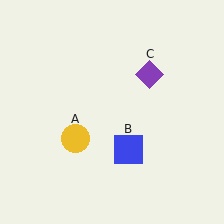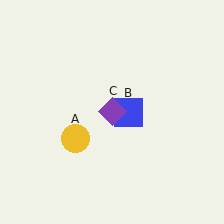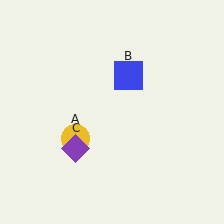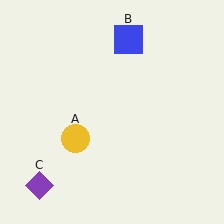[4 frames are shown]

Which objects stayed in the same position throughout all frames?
Yellow circle (object A) remained stationary.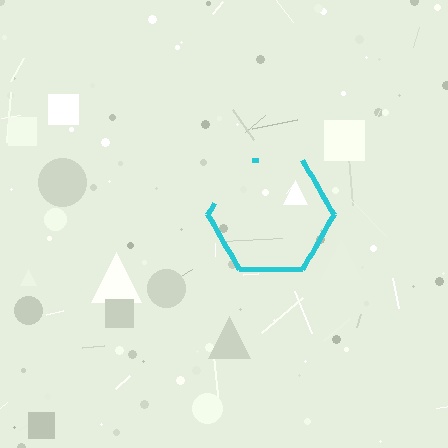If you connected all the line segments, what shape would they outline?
They would outline a hexagon.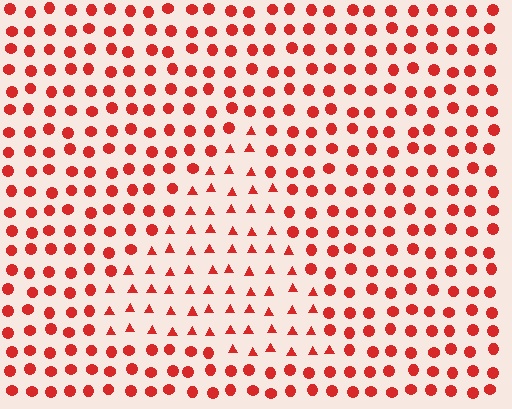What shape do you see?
I see a triangle.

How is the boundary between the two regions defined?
The boundary is defined by a change in element shape: triangles inside vs. circles outside. All elements share the same color and spacing.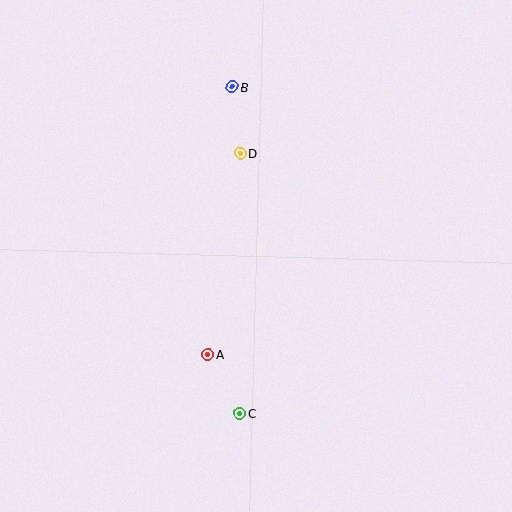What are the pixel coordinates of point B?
Point B is at (232, 87).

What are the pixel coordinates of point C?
Point C is at (240, 413).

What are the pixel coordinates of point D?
Point D is at (240, 153).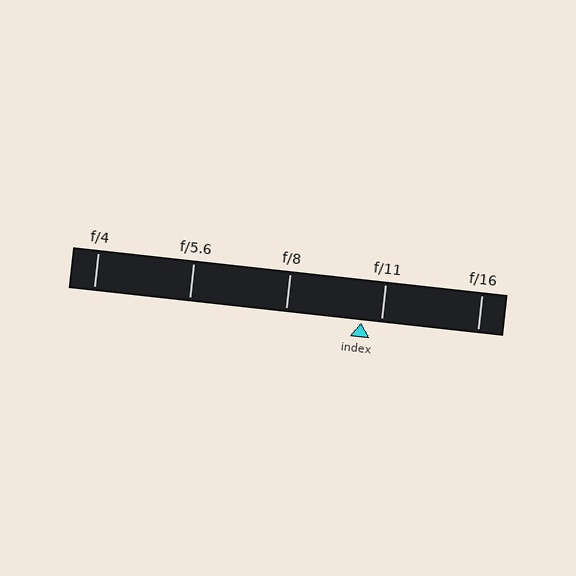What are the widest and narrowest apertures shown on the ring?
The widest aperture shown is f/4 and the narrowest is f/16.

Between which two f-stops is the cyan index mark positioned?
The index mark is between f/8 and f/11.